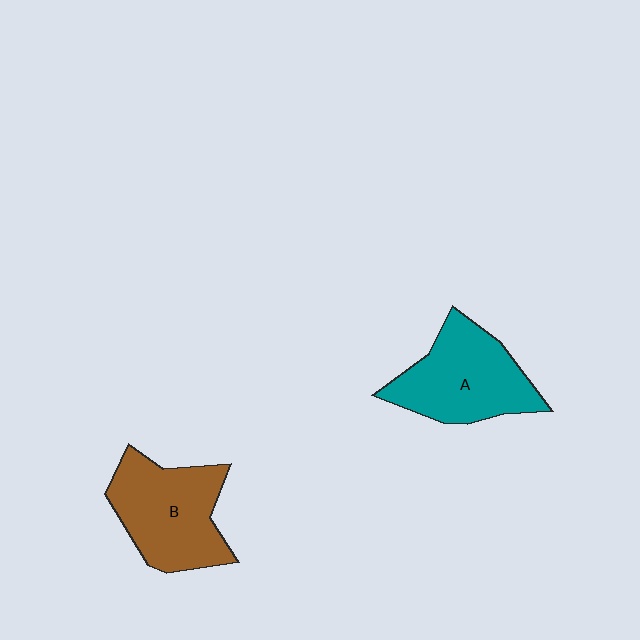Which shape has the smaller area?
Shape A (teal).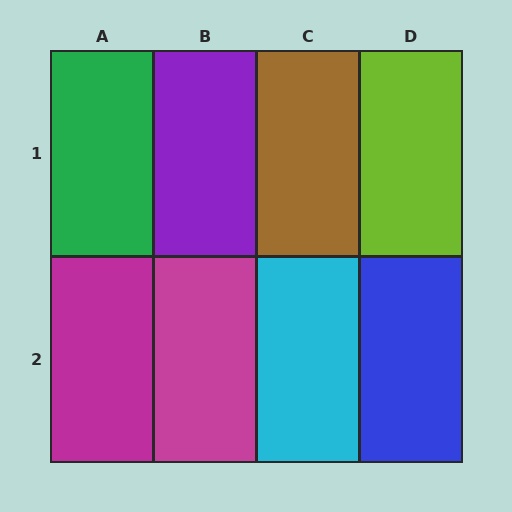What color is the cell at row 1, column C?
Brown.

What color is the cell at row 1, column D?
Lime.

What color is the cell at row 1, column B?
Purple.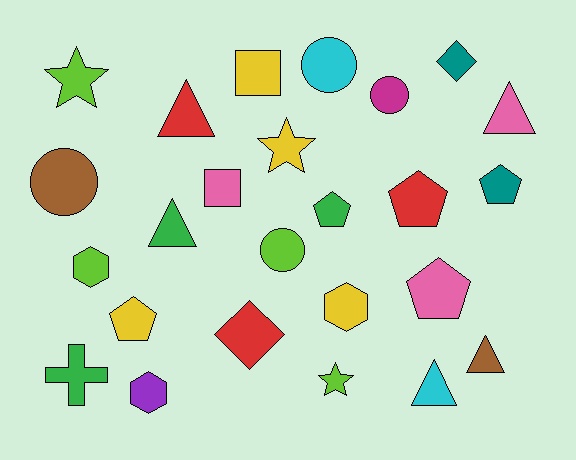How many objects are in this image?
There are 25 objects.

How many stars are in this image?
There are 3 stars.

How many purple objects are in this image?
There is 1 purple object.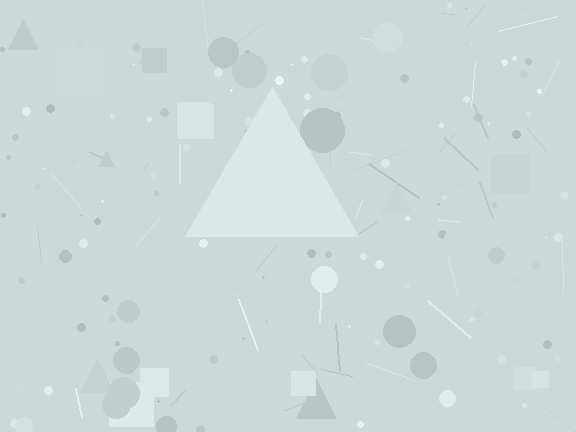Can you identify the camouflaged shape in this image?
The camouflaged shape is a triangle.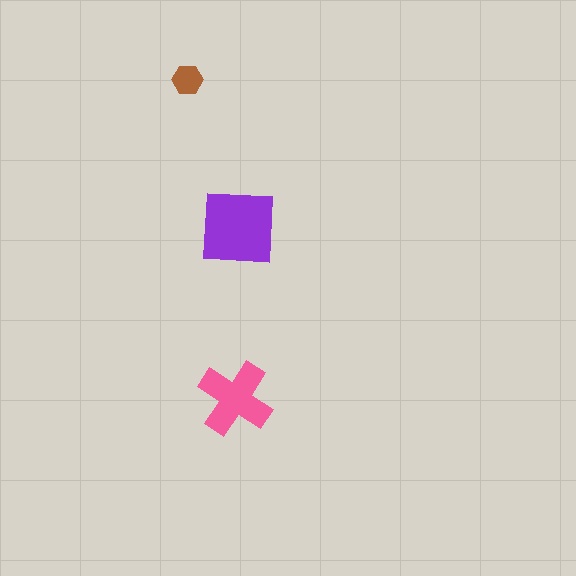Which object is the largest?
The purple square.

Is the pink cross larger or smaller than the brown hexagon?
Larger.